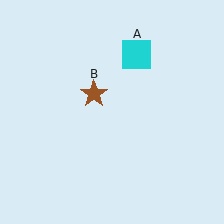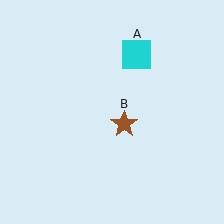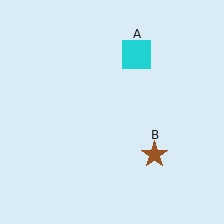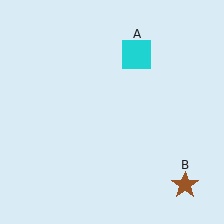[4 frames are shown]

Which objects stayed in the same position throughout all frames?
Cyan square (object A) remained stationary.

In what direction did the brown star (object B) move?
The brown star (object B) moved down and to the right.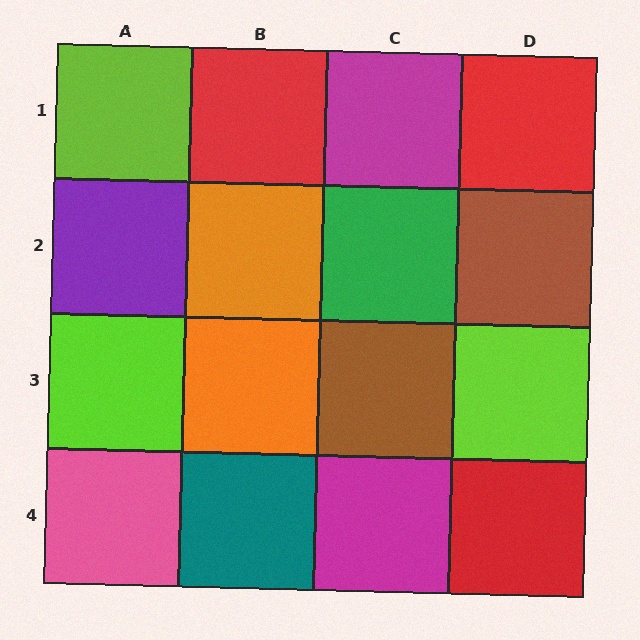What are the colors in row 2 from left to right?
Purple, orange, green, brown.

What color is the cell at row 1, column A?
Lime.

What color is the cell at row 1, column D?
Red.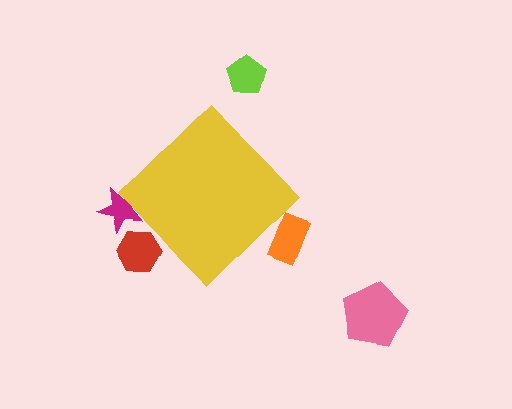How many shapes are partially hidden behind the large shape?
3 shapes are partially hidden.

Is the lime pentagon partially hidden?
No, the lime pentagon is fully visible.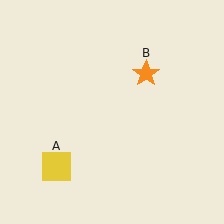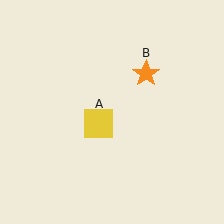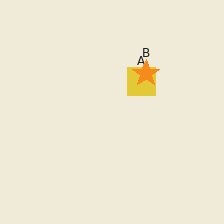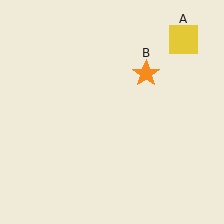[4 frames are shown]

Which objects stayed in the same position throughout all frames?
Orange star (object B) remained stationary.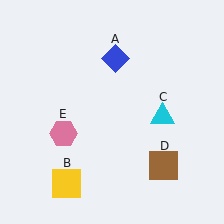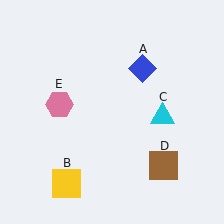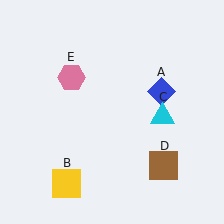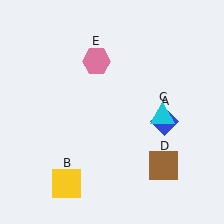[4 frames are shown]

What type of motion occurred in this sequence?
The blue diamond (object A), pink hexagon (object E) rotated clockwise around the center of the scene.